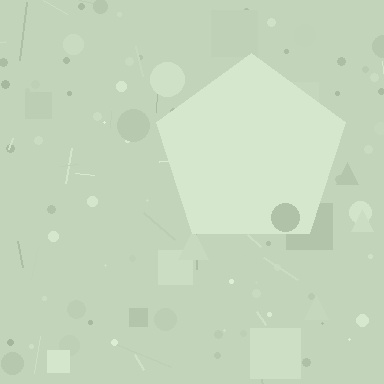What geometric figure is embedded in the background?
A pentagon is embedded in the background.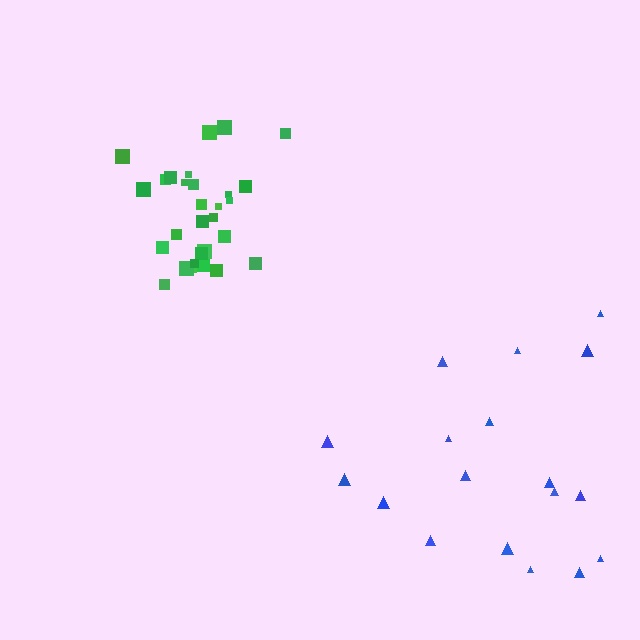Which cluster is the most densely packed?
Green.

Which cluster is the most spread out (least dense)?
Blue.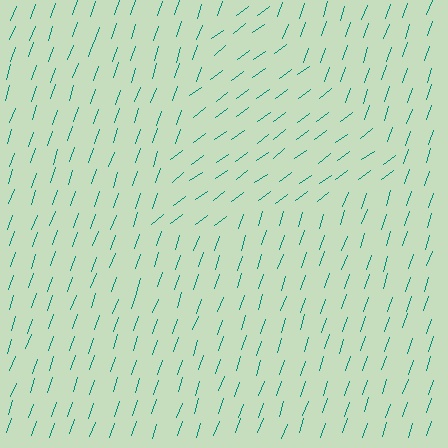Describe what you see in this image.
The image is filled with small teal line segments. A triangle region in the image has lines oriented differently from the surrounding lines, creating a visible texture boundary.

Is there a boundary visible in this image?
Yes, there is a texture boundary formed by a change in line orientation.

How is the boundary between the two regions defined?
The boundary is defined purely by a change in line orientation (approximately 35 degrees difference). All lines are the same color and thickness.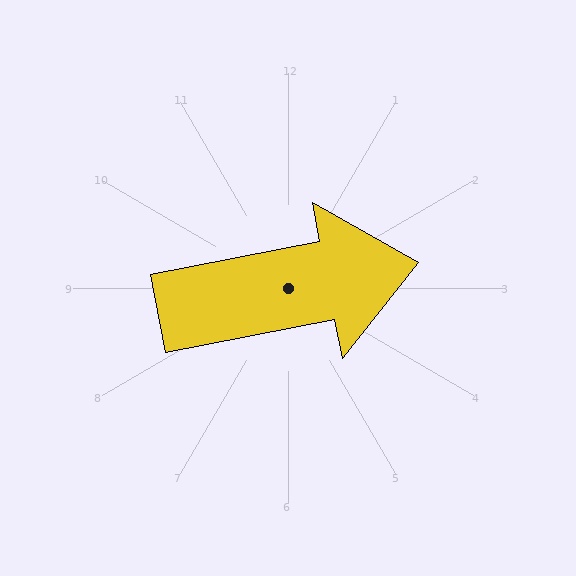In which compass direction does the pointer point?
East.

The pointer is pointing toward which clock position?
Roughly 3 o'clock.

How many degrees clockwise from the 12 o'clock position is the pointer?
Approximately 79 degrees.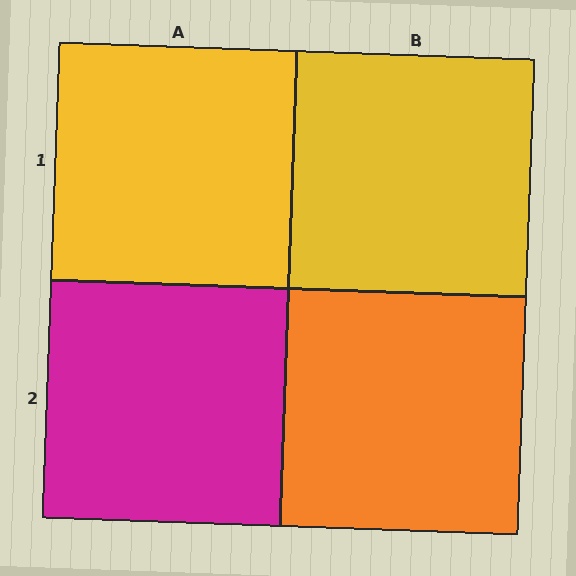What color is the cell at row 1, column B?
Yellow.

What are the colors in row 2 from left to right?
Magenta, orange.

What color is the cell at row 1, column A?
Yellow.